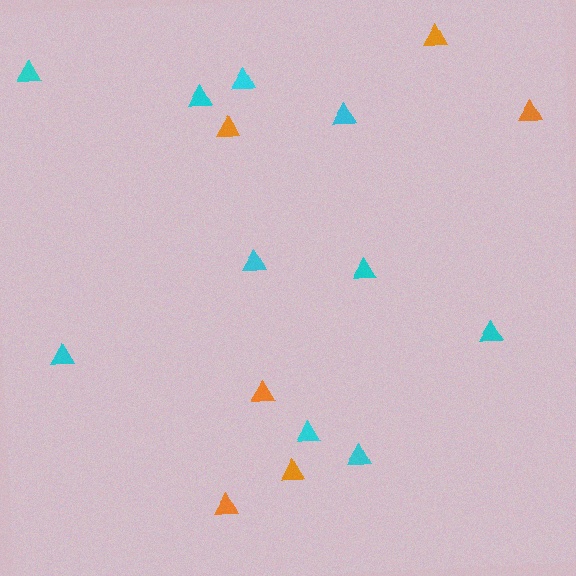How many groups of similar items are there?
There are 2 groups: one group of orange triangles (6) and one group of cyan triangles (10).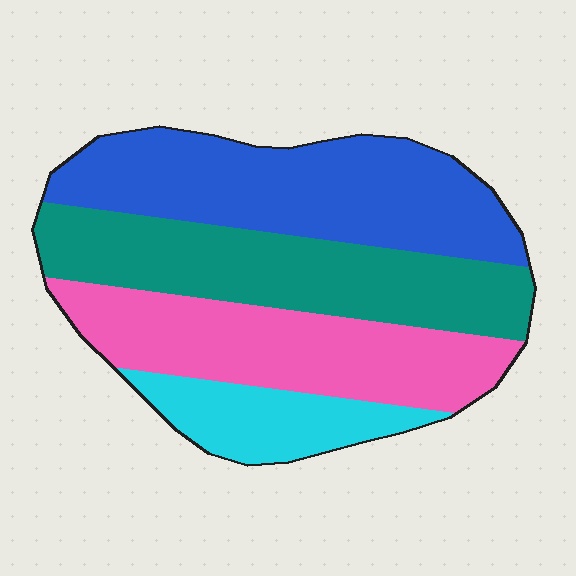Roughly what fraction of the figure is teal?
Teal takes up between a quarter and a half of the figure.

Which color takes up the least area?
Cyan, at roughly 15%.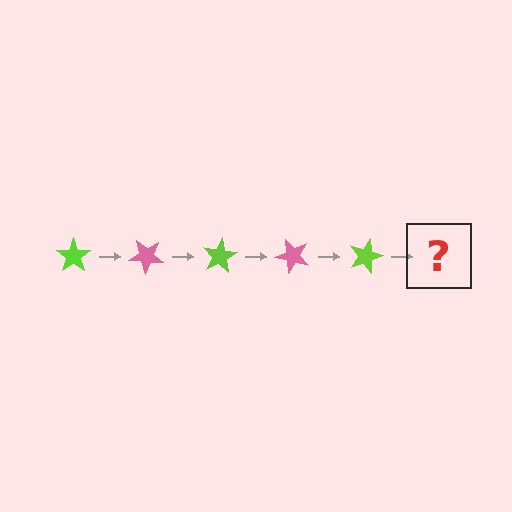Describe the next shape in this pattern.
It should be a pink star, rotated 200 degrees from the start.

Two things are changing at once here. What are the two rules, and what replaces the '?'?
The two rules are that it rotates 40 degrees each step and the color cycles through lime and pink. The '?' should be a pink star, rotated 200 degrees from the start.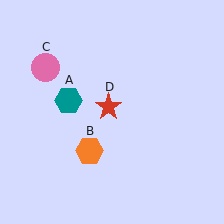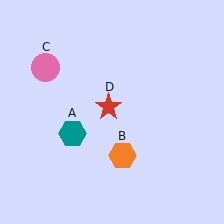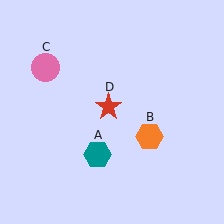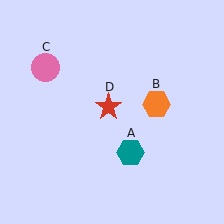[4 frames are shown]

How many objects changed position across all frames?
2 objects changed position: teal hexagon (object A), orange hexagon (object B).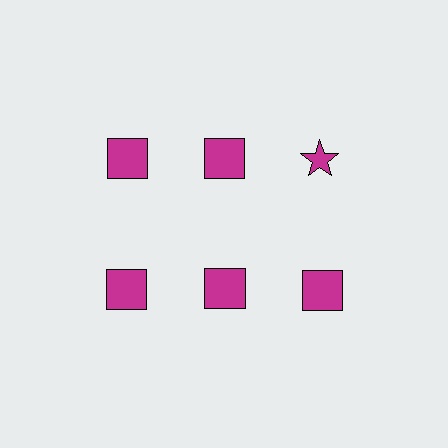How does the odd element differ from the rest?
It has a different shape: star instead of square.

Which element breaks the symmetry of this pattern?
The magenta star in the top row, center column breaks the symmetry. All other shapes are magenta squares.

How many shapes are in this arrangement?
There are 6 shapes arranged in a grid pattern.